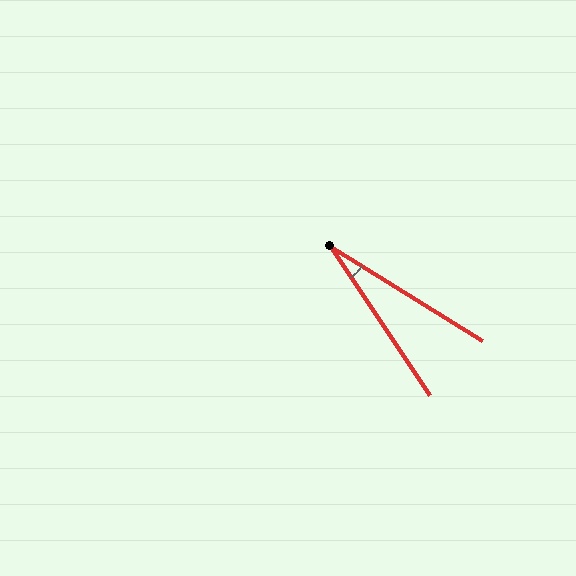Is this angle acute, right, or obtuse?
It is acute.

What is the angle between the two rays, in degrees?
Approximately 25 degrees.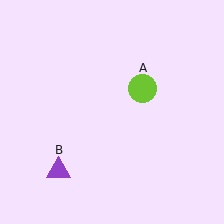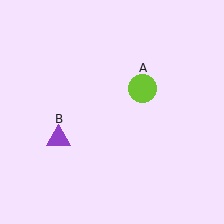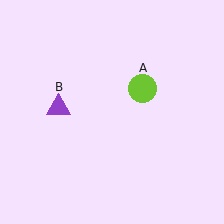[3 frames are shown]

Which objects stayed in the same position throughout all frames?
Lime circle (object A) remained stationary.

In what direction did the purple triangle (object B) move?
The purple triangle (object B) moved up.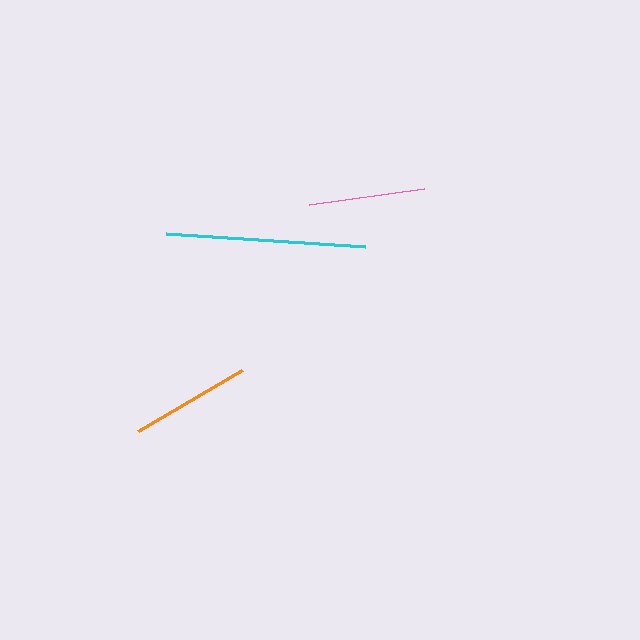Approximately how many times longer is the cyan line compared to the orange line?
The cyan line is approximately 1.7 times the length of the orange line.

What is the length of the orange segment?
The orange segment is approximately 121 pixels long.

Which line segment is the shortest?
The pink line is the shortest at approximately 116 pixels.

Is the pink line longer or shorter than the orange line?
The orange line is longer than the pink line.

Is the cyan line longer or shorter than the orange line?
The cyan line is longer than the orange line.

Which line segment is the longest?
The cyan line is the longest at approximately 200 pixels.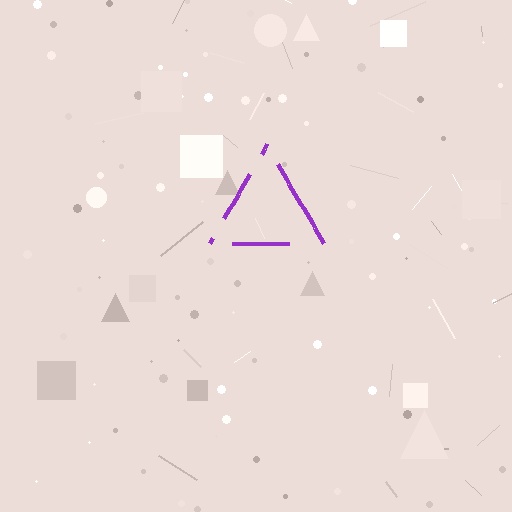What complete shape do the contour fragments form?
The contour fragments form a triangle.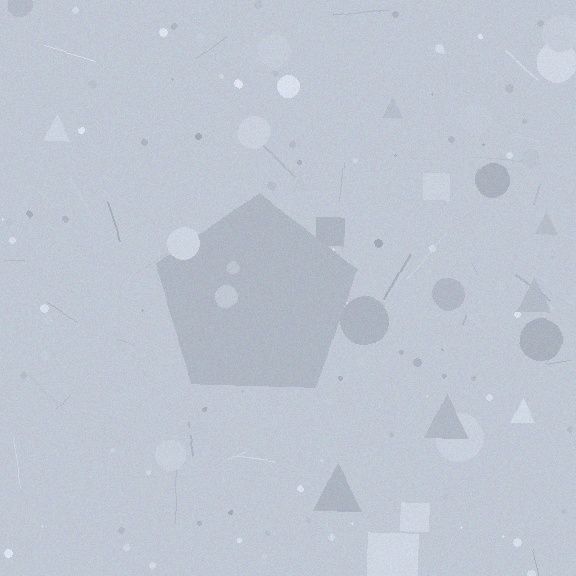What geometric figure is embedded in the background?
A pentagon is embedded in the background.